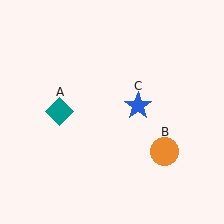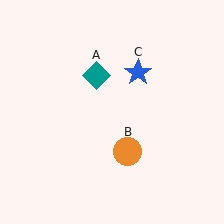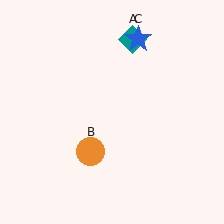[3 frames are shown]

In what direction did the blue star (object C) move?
The blue star (object C) moved up.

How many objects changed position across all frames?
3 objects changed position: teal diamond (object A), orange circle (object B), blue star (object C).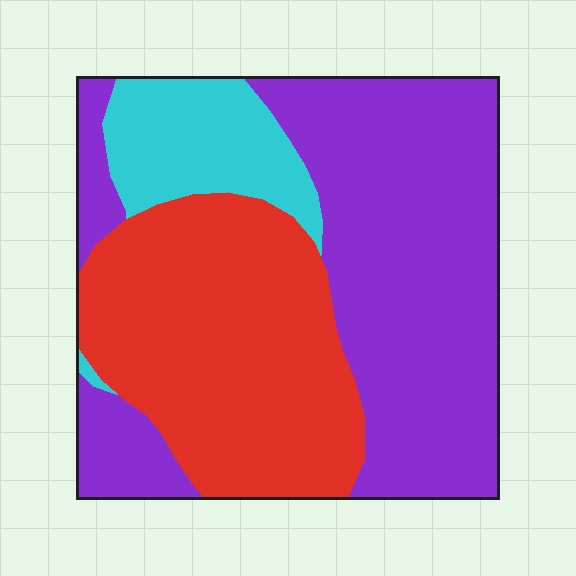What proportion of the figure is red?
Red takes up about three eighths (3/8) of the figure.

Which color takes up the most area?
Purple, at roughly 50%.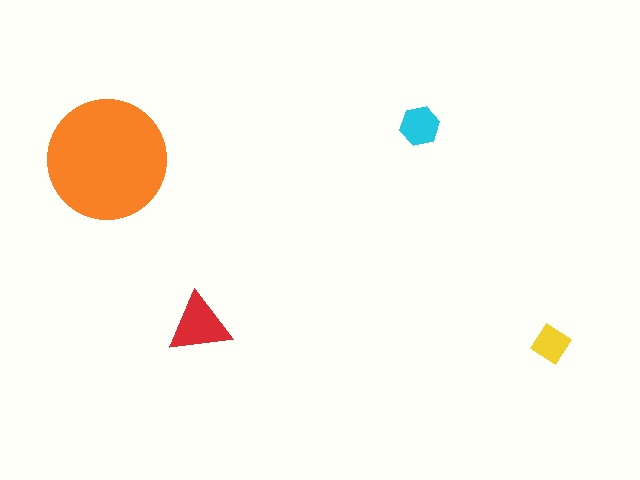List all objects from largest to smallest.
The orange circle, the red triangle, the cyan hexagon, the yellow diamond.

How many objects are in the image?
There are 4 objects in the image.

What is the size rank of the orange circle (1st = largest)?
1st.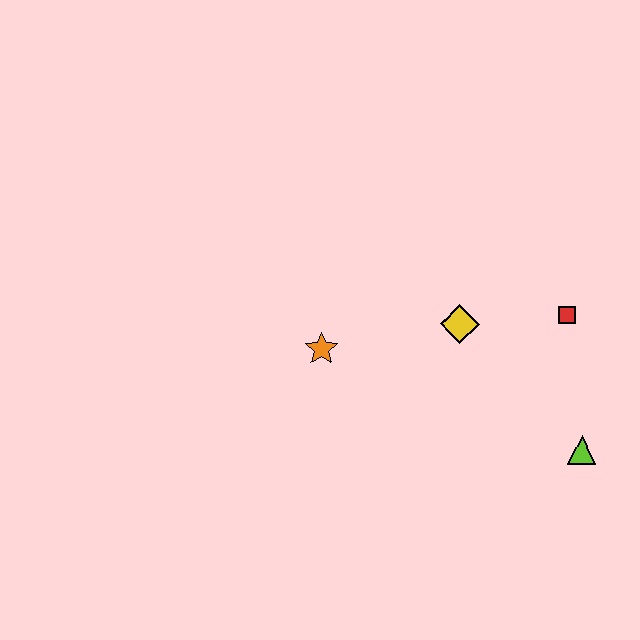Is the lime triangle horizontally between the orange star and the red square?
No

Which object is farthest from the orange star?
The lime triangle is farthest from the orange star.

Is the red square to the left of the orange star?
No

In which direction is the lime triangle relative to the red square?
The lime triangle is below the red square.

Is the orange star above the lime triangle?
Yes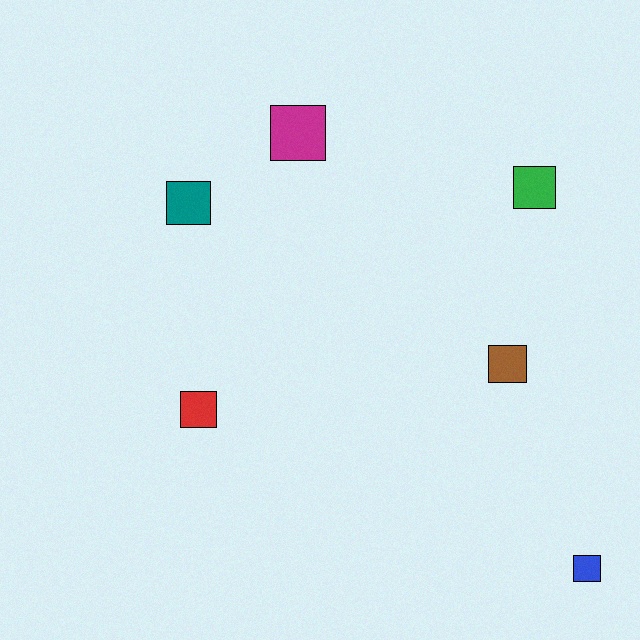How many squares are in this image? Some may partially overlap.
There are 6 squares.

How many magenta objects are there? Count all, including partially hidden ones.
There is 1 magenta object.